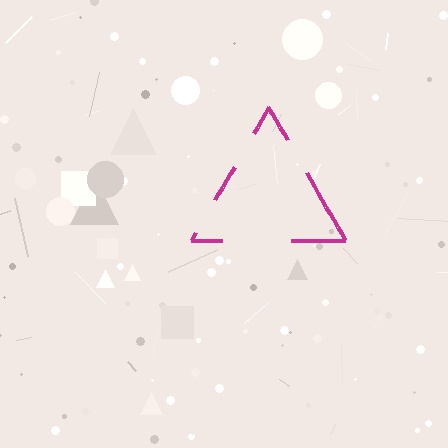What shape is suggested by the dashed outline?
The dashed outline suggests a triangle.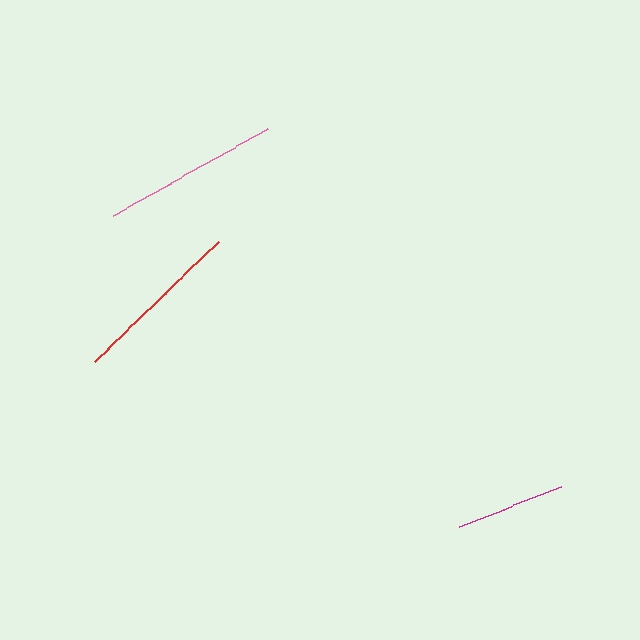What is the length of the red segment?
The red segment is approximately 173 pixels long.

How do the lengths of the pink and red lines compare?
The pink and red lines are approximately the same length.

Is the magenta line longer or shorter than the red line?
The red line is longer than the magenta line.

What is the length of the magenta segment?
The magenta segment is approximately 110 pixels long.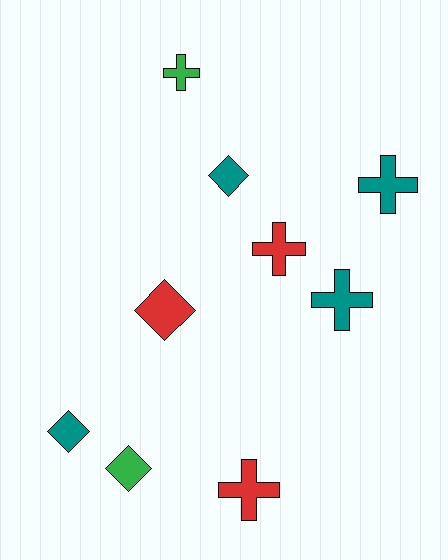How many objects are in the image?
There are 9 objects.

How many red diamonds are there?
There is 1 red diamond.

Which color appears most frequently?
Teal, with 4 objects.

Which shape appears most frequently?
Cross, with 5 objects.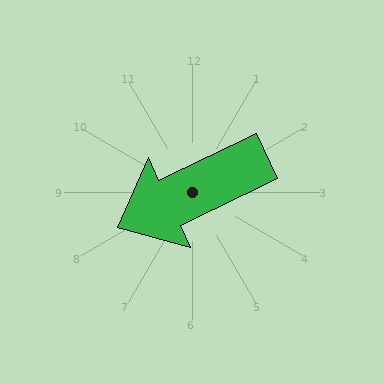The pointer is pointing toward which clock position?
Roughly 8 o'clock.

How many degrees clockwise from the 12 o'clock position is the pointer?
Approximately 245 degrees.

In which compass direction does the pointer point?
Southwest.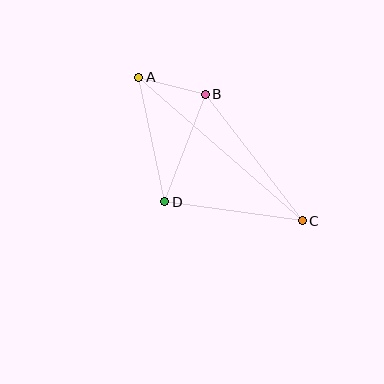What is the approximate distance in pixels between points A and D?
The distance between A and D is approximately 127 pixels.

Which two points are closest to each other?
Points A and B are closest to each other.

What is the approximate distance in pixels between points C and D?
The distance between C and D is approximately 138 pixels.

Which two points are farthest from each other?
Points A and C are farthest from each other.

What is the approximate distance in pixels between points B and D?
The distance between B and D is approximately 115 pixels.